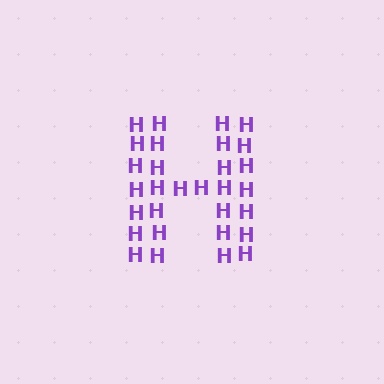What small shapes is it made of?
It is made of small letter H's.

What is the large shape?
The large shape is the letter H.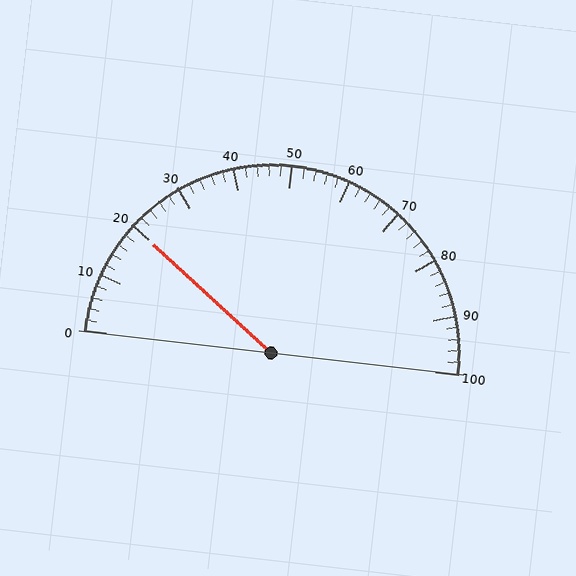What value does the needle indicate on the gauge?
The needle indicates approximately 20.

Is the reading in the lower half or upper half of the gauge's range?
The reading is in the lower half of the range (0 to 100).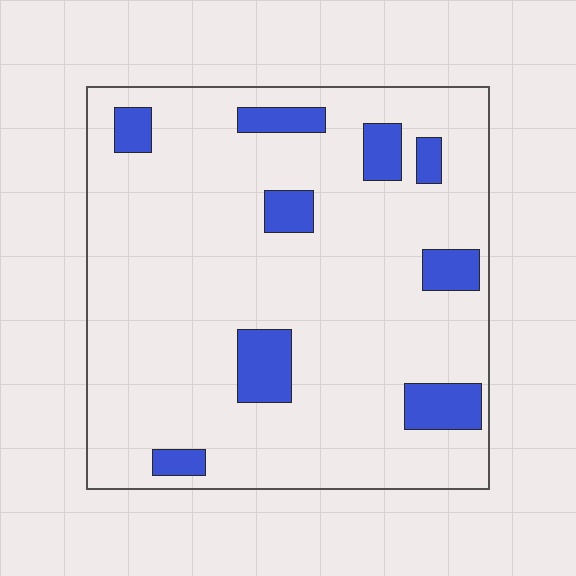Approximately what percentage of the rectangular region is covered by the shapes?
Approximately 15%.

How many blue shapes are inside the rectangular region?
9.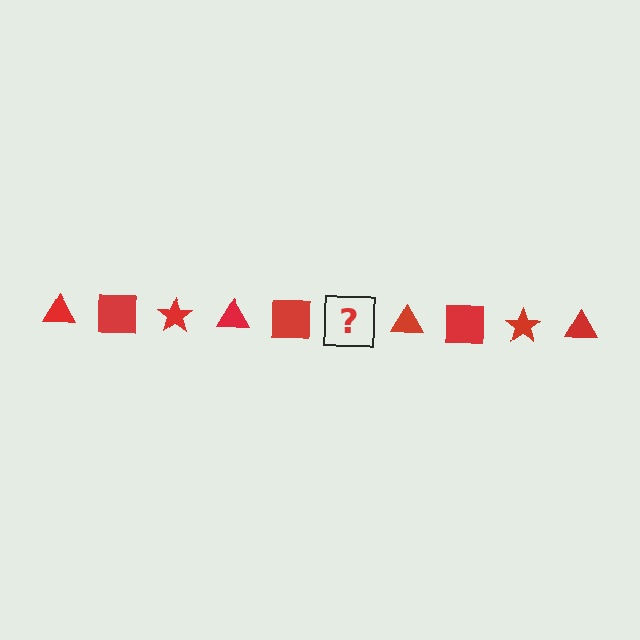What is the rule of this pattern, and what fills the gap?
The rule is that the pattern cycles through triangle, square, star shapes in red. The gap should be filled with a red star.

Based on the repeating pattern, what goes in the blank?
The blank should be a red star.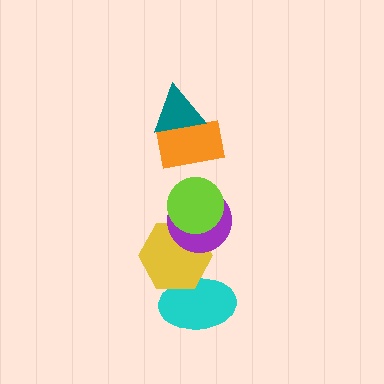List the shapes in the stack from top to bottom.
From top to bottom: the teal triangle, the orange rectangle, the lime circle, the purple circle, the yellow hexagon, the cyan ellipse.